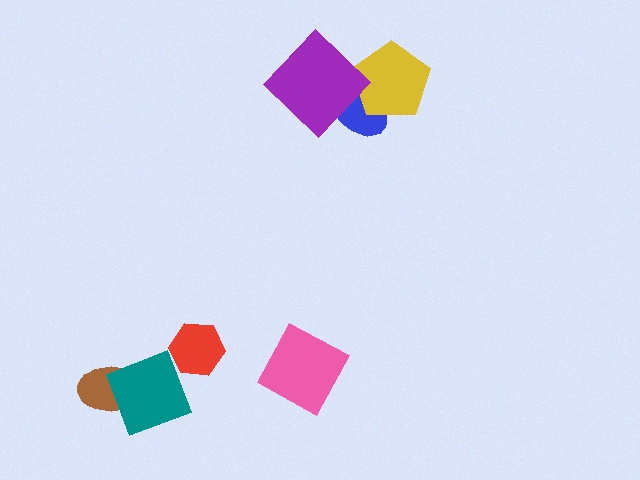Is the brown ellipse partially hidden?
Yes, it is partially covered by another shape.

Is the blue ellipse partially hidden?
Yes, it is partially covered by another shape.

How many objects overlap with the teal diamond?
2 objects overlap with the teal diamond.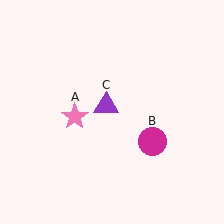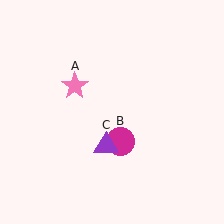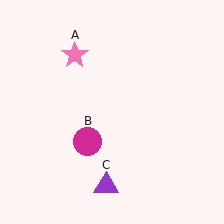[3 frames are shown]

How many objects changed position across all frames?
3 objects changed position: pink star (object A), magenta circle (object B), purple triangle (object C).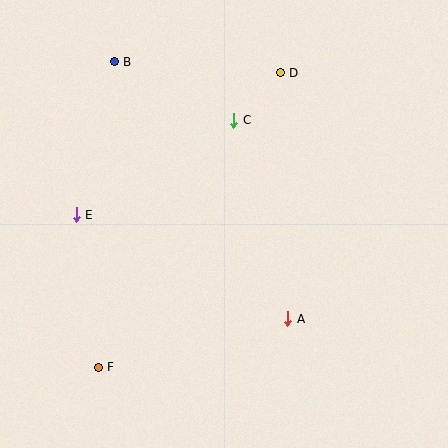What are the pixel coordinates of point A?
Point A is at (287, 319).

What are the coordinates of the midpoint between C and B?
The midpoint between C and B is at (174, 91).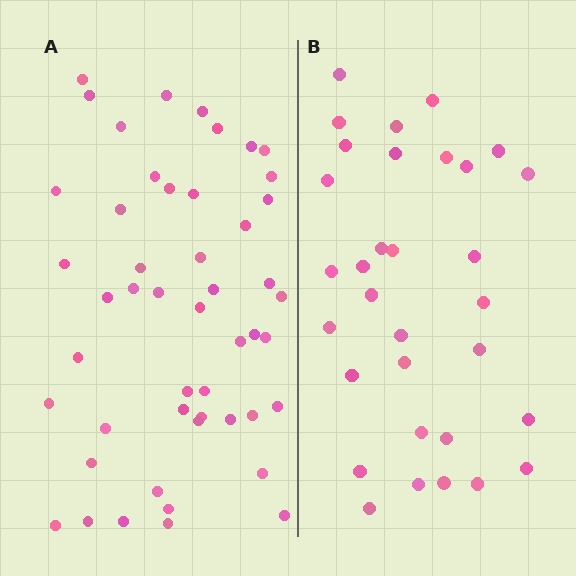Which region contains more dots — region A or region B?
Region A (the left region) has more dots.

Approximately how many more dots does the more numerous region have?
Region A has approximately 15 more dots than region B.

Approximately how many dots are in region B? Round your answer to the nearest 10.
About 30 dots. (The exact count is 32, which rounds to 30.)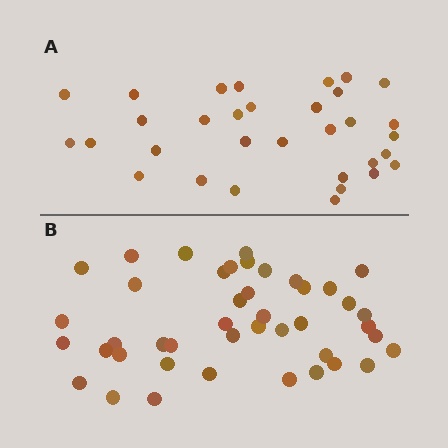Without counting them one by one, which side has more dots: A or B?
Region B (the bottom region) has more dots.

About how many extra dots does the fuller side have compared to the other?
Region B has roughly 12 or so more dots than region A.